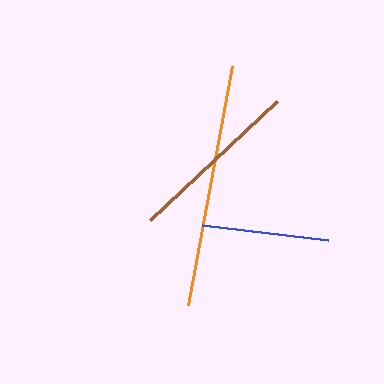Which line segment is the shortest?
The blue line is the shortest at approximately 127 pixels.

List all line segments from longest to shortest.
From longest to shortest: orange, brown, blue.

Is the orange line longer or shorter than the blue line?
The orange line is longer than the blue line.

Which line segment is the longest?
The orange line is the longest at approximately 243 pixels.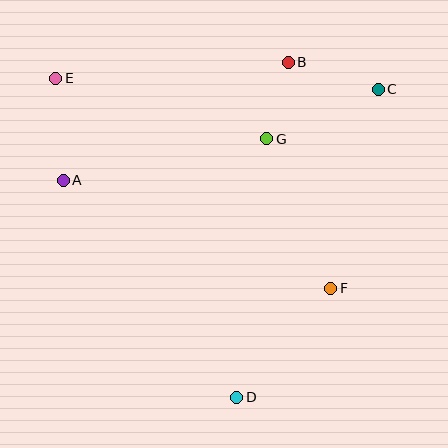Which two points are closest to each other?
Points B and G are closest to each other.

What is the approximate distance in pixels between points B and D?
The distance between B and D is approximately 339 pixels.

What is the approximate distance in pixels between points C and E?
The distance between C and E is approximately 323 pixels.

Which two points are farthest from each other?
Points D and E are farthest from each other.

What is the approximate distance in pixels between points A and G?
The distance between A and G is approximately 208 pixels.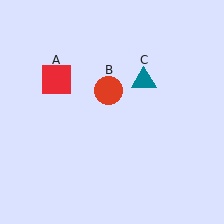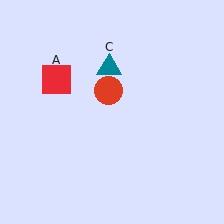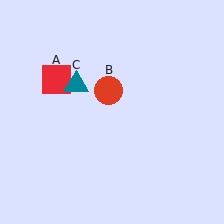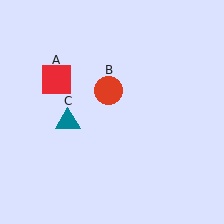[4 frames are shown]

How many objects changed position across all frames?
1 object changed position: teal triangle (object C).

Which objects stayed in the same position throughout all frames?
Red square (object A) and red circle (object B) remained stationary.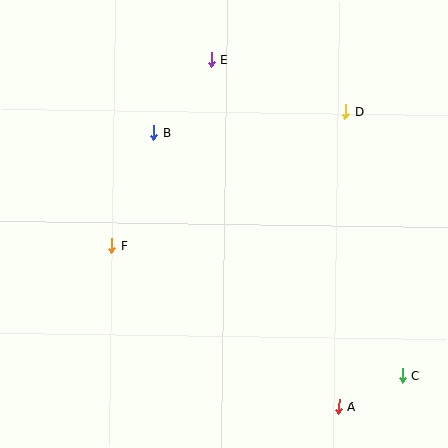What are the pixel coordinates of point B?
Point B is at (154, 133).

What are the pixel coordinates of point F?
Point F is at (111, 246).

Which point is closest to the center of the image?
Point F at (111, 246) is closest to the center.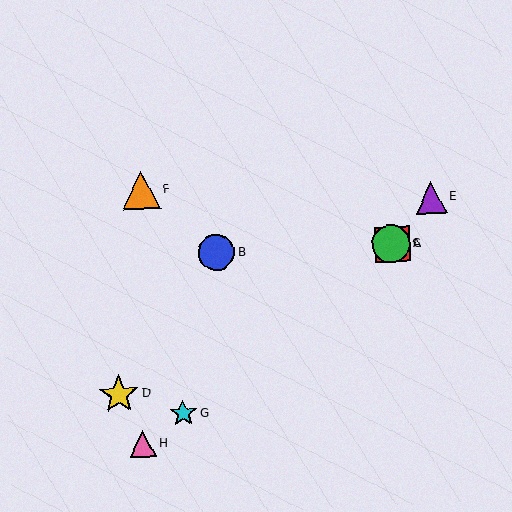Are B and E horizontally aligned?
No, B is at y≈253 and E is at y≈198.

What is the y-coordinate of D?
Object D is at y≈394.